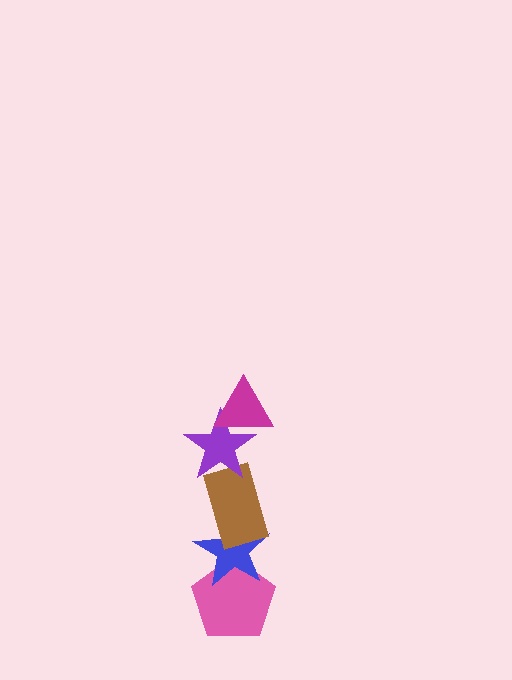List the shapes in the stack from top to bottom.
From top to bottom: the magenta triangle, the purple star, the brown rectangle, the blue star, the pink pentagon.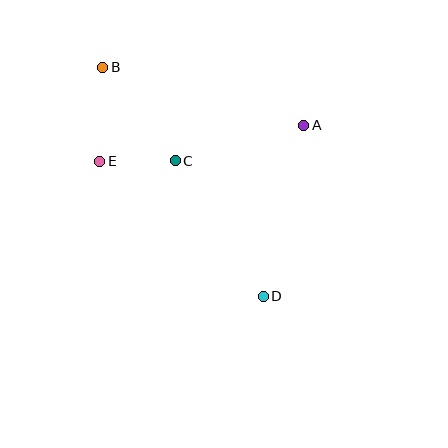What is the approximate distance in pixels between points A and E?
The distance between A and E is approximately 207 pixels.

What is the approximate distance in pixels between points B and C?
The distance between B and C is approximately 118 pixels.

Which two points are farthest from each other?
Points B and D are farthest from each other.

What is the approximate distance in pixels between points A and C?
The distance between A and C is approximately 134 pixels.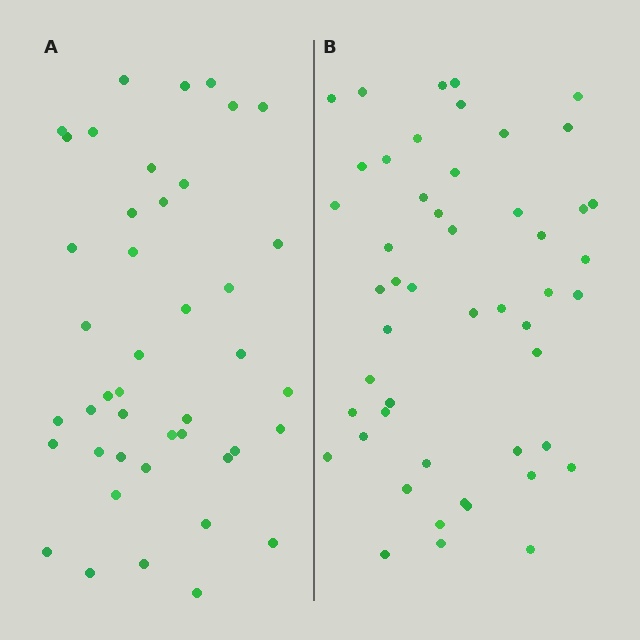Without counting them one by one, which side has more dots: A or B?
Region B (the right region) has more dots.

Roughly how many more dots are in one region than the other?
Region B has roughly 8 or so more dots than region A.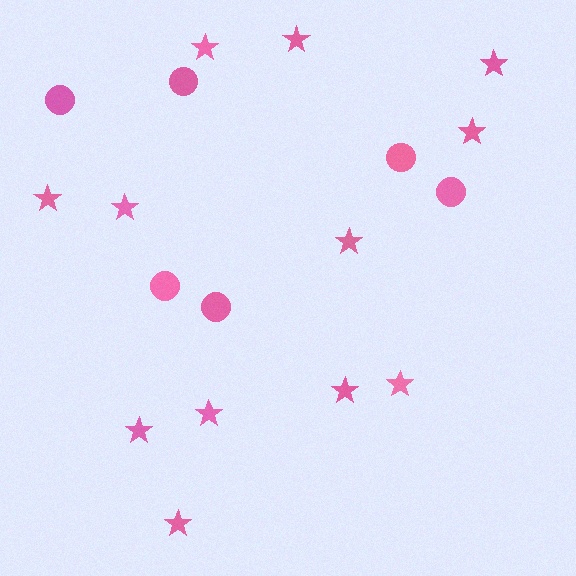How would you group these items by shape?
There are 2 groups: one group of circles (6) and one group of stars (12).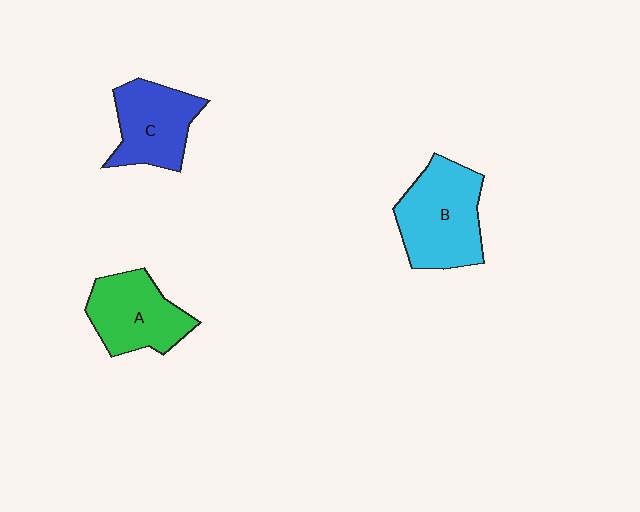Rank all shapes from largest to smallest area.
From largest to smallest: B (cyan), A (green), C (blue).